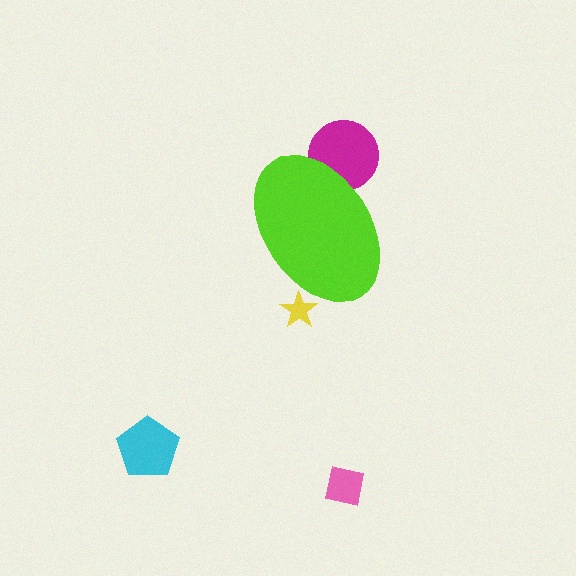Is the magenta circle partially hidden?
Yes, the magenta circle is partially hidden behind the lime ellipse.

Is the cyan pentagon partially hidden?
No, the cyan pentagon is fully visible.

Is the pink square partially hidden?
No, the pink square is fully visible.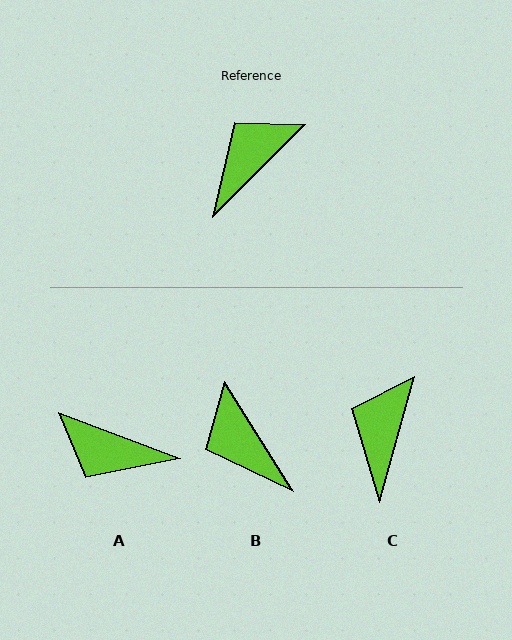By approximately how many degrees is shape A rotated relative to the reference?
Approximately 114 degrees counter-clockwise.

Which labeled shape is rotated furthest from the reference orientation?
A, about 114 degrees away.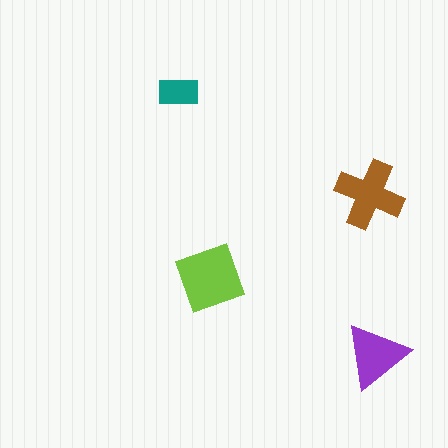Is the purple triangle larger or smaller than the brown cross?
Smaller.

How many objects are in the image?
There are 4 objects in the image.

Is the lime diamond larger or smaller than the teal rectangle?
Larger.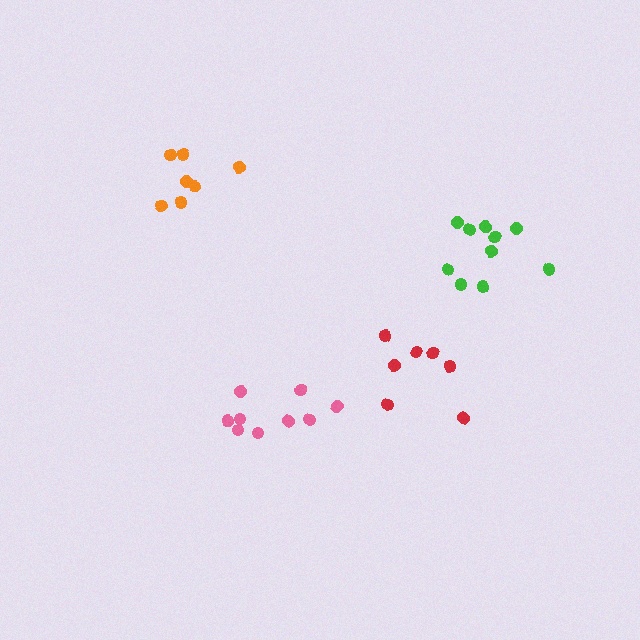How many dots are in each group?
Group 1: 7 dots, Group 2: 9 dots, Group 3: 7 dots, Group 4: 10 dots (33 total).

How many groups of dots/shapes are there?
There are 4 groups.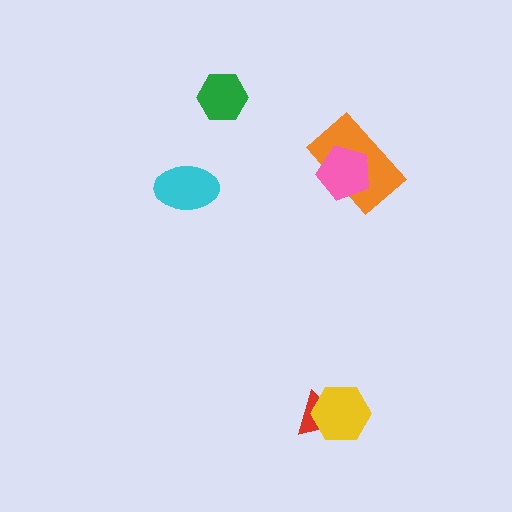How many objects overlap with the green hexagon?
0 objects overlap with the green hexagon.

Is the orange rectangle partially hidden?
Yes, it is partially covered by another shape.